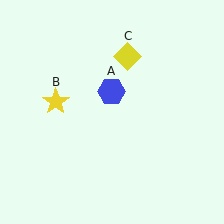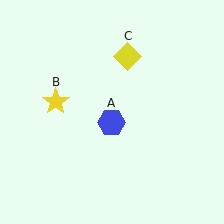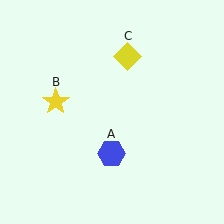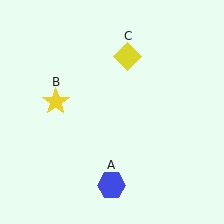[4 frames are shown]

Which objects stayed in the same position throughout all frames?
Yellow star (object B) and yellow diamond (object C) remained stationary.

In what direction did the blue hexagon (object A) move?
The blue hexagon (object A) moved down.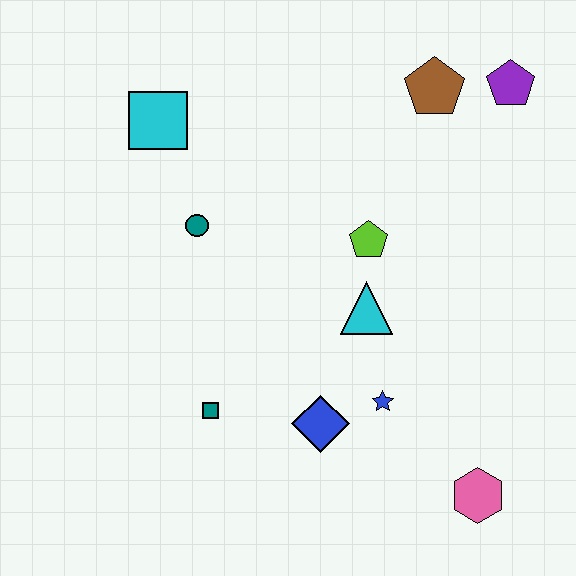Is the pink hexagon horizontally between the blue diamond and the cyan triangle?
No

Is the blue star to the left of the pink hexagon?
Yes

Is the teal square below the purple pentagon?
Yes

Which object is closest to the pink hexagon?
The blue star is closest to the pink hexagon.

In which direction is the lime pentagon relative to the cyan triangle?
The lime pentagon is above the cyan triangle.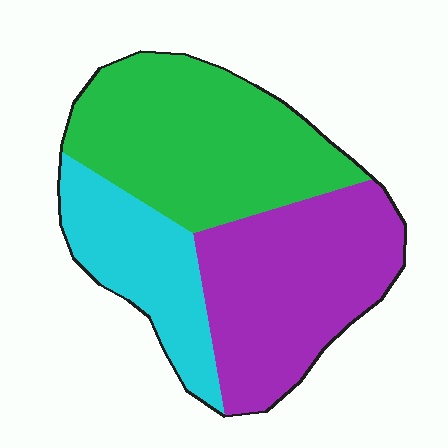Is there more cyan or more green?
Green.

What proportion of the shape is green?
Green covers 41% of the shape.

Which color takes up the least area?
Cyan, at roughly 20%.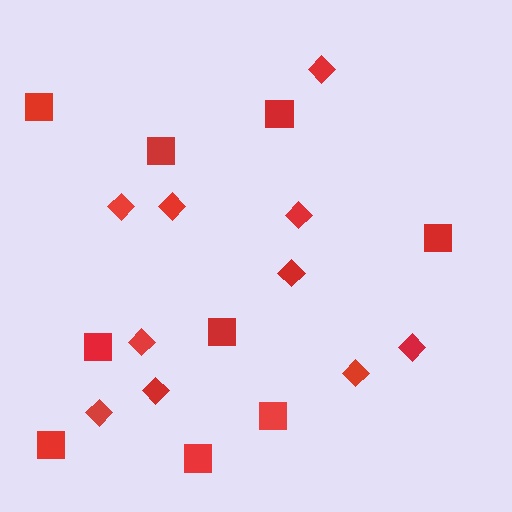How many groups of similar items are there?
There are 2 groups: one group of diamonds (10) and one group of squares (9).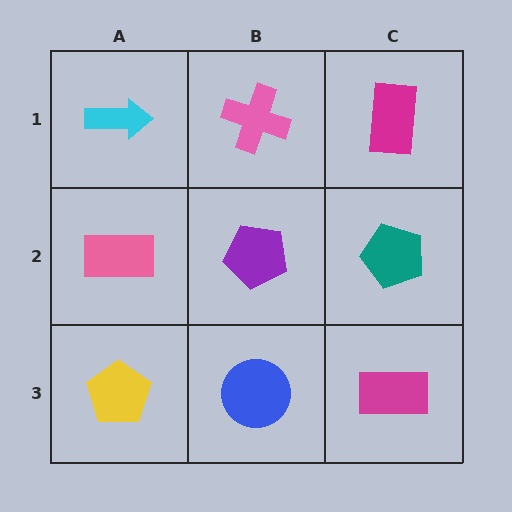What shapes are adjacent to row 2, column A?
A cyan arrow (row 1, column A), a yellow pentagon (row 3, column A), a purple pentagon (row 2, column B).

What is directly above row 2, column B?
A pink cross.